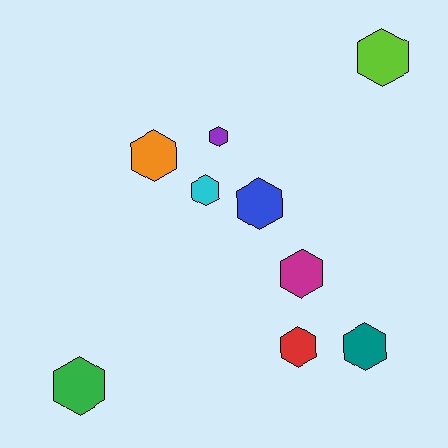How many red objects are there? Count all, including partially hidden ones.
There is 1 red object.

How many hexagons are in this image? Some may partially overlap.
There are 9 hexagons.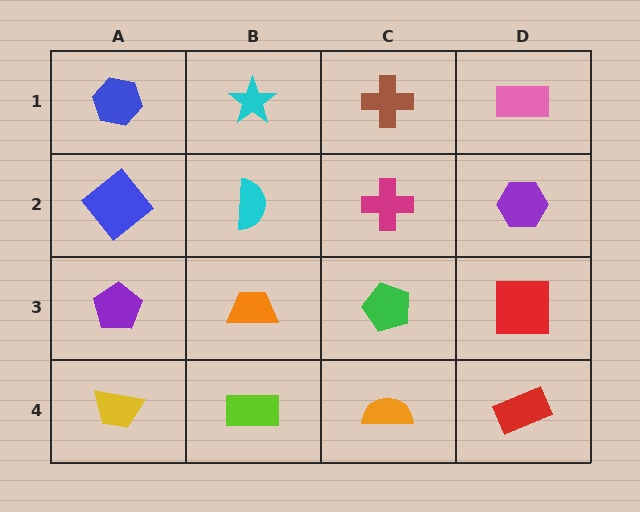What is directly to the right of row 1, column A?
A cyan star.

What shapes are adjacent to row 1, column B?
A cyan semicircle (row 2, column B), a blue hexagon (row 1, column A), a brown cross (row 1, column C).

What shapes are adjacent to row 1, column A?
A blue diamond (row 2, column A), a cyan star (row 1, column B).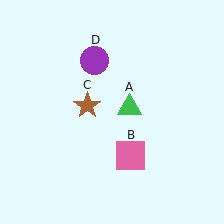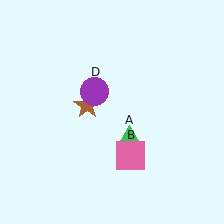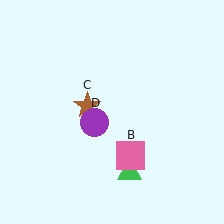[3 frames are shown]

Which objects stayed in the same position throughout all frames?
Pink square (object B) and brown star (object C) remained stationary.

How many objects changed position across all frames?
2 objects changed position: green triangle (object A), purple circle (object D).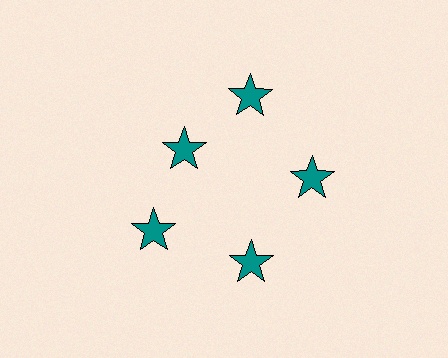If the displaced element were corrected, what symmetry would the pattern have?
It would have 5-fold rotational symmetry — the pattern would map onto itself every 72 degrees.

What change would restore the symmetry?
The symmetry would be restored by moving it outward, back onto the ring so that all 5 stars sit at equal angles and equal distance from the center.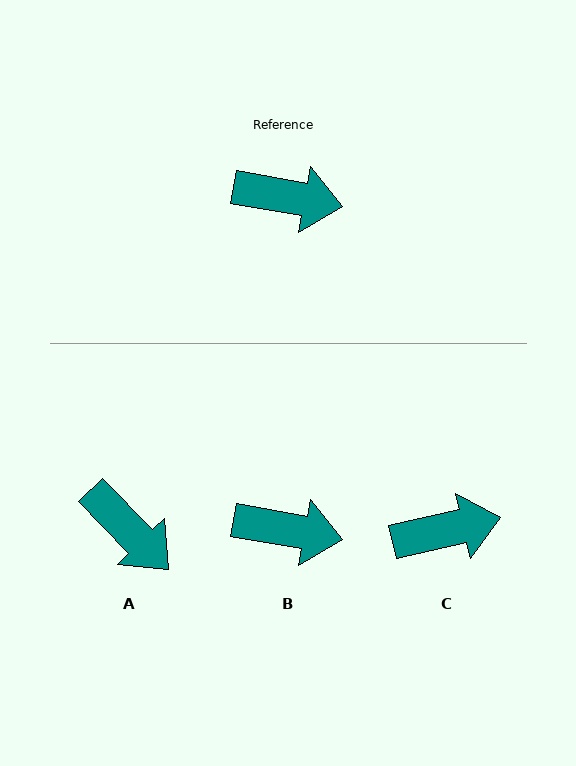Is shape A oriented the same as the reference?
No, it is off by about 36 degrees.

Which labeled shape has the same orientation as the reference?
B.